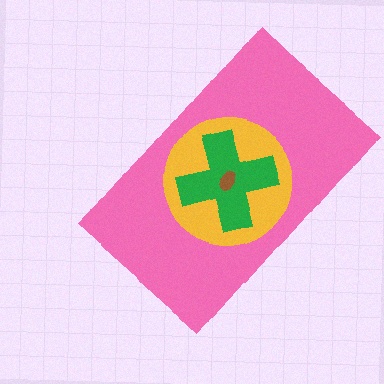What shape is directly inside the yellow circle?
The green cross.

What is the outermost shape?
The pink rectangle.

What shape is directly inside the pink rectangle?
The yellow circle.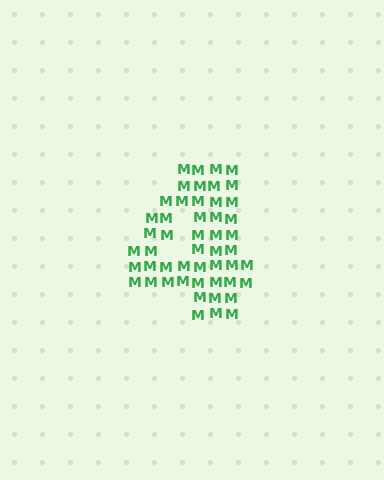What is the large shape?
The large shape is the digit 4.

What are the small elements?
The small elements are letter M's.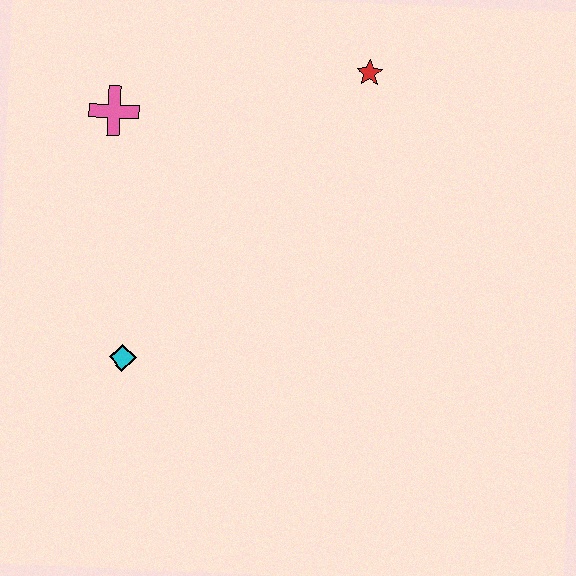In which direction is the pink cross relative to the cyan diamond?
The pink cross is above the cyan diamond.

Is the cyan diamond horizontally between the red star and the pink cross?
Yes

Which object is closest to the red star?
The pink cross is closest to the red star.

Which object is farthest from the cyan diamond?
The red star is farthest from the cyan diamond.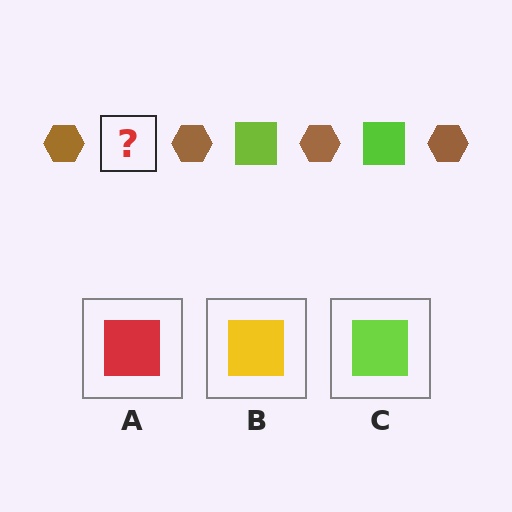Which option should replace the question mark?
Option C.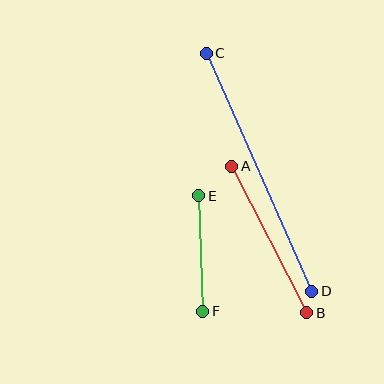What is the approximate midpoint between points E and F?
The midpoint is at approximately (201, 253) pixels.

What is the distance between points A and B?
The distance is approximately 165 pixels.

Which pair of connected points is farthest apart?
Points C and D are farthest apart.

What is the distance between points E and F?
The distance is approximately 116 pixels.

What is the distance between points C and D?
The distance is approximately 260 pixels.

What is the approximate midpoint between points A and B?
The midpoint is at approximately (269, 240) pixels.